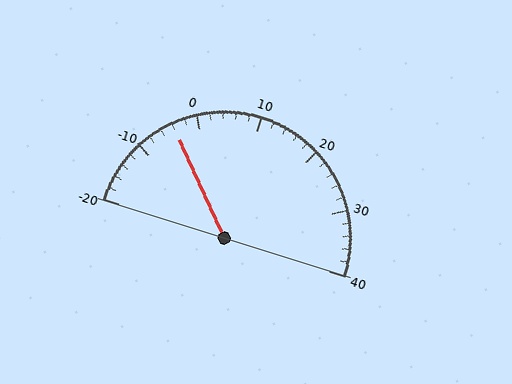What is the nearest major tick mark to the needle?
The nearest major tick mark is 0.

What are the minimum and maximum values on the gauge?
The gauge ranges from -20 to 40.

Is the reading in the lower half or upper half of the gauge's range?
The reading is in the lower half of the range (-20 to 40).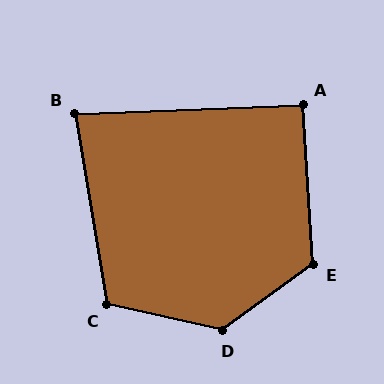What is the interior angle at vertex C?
Approximately 112 degrees (obtuse).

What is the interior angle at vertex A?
Approximately 91 degrees (approximately right).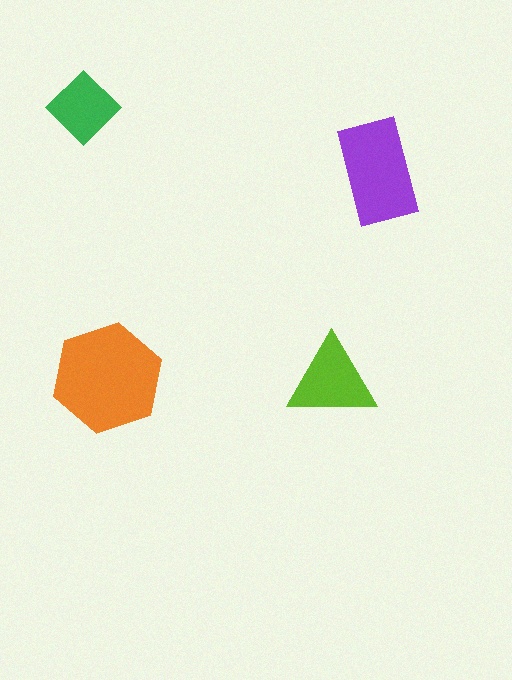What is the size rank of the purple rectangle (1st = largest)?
2nd.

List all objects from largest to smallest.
The orange hexagon, the purple rectangle, the lime triangle, the green diamond.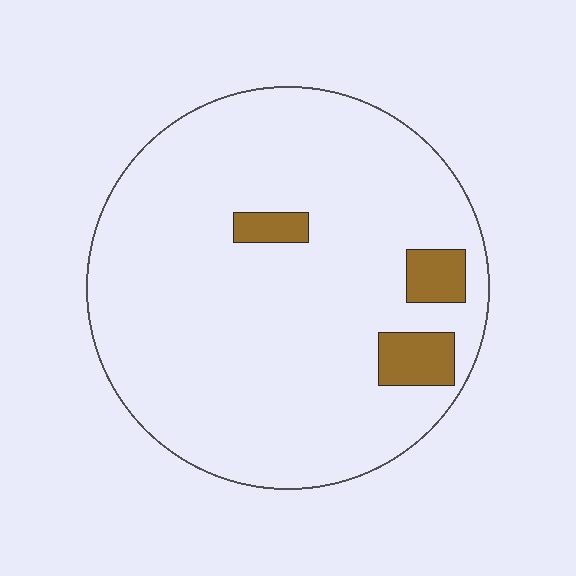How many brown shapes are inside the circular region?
3.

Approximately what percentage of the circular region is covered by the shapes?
Approximately 10%.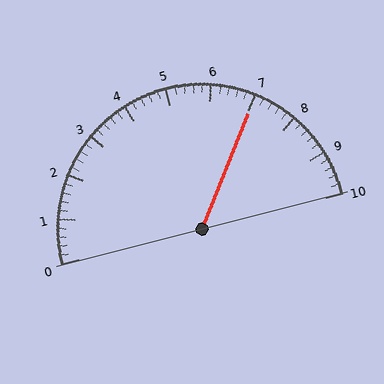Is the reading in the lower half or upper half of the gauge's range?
The reading is in the upper half of the range (0 to 10).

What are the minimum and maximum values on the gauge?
The gauge ranges from 0 to 10.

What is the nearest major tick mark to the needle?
The nearest major tick mark is 7.